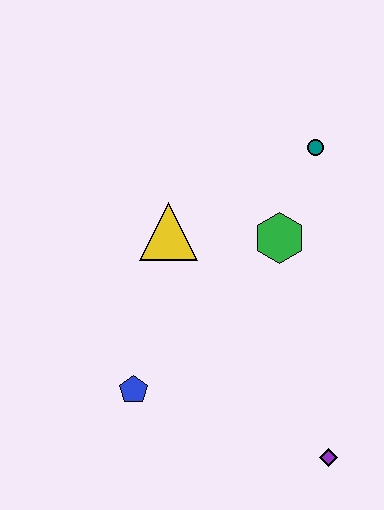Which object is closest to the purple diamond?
The blue pentagon is closest to the purple diamond.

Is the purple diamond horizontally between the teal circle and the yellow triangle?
No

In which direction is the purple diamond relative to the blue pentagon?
The purple diamond is to the right of the blue pentagon.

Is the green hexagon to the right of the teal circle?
No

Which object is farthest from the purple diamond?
The teal circle is farthest from the purple diamond.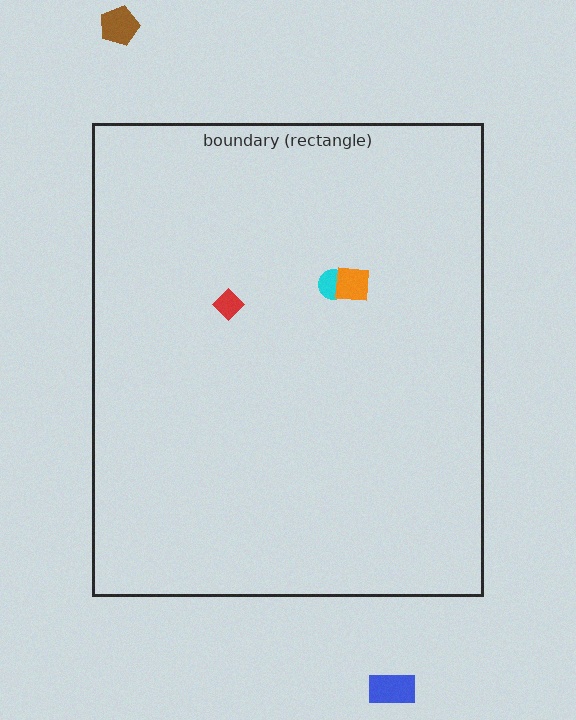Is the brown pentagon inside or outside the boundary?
Outside.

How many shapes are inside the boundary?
3 inside, 2 outside.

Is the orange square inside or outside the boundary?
Inside.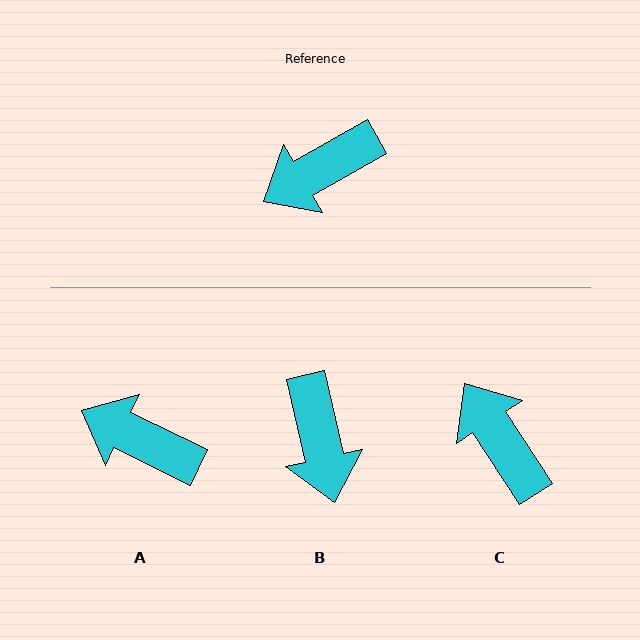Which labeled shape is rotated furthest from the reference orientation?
C, about 87 degrees away.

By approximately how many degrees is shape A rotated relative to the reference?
Approximately 56 degrees clockwise.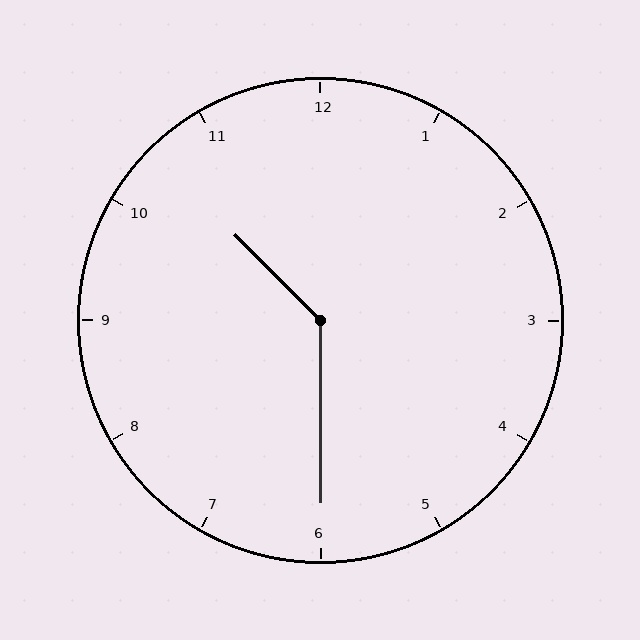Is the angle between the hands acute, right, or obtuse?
It is obtuse.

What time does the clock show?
10:30.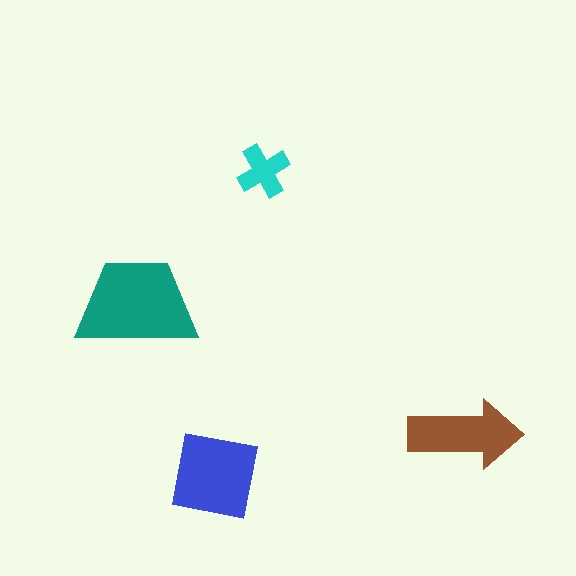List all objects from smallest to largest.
The cyan cross, the brown arrow, the blue square, the teal trapezoid.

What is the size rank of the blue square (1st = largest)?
2nd.